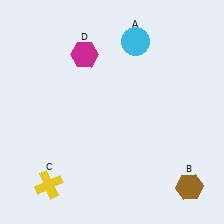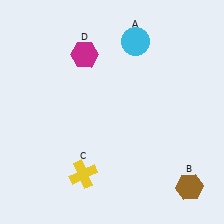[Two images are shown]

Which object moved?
The yellow cross (C) moved right.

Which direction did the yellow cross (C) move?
The yellow cross (C) moved right.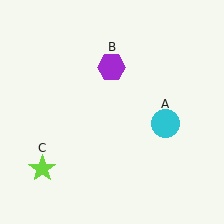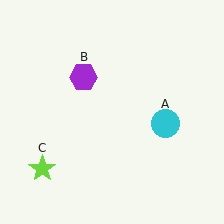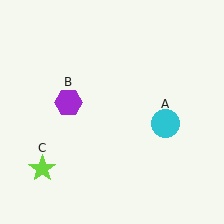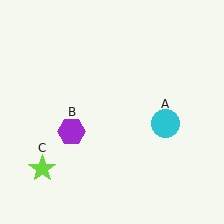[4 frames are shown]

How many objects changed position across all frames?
1 object changed position: purple hexagon (object B).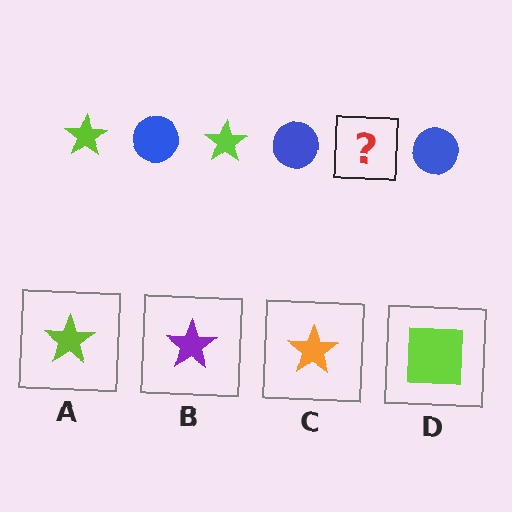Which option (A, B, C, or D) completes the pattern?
A.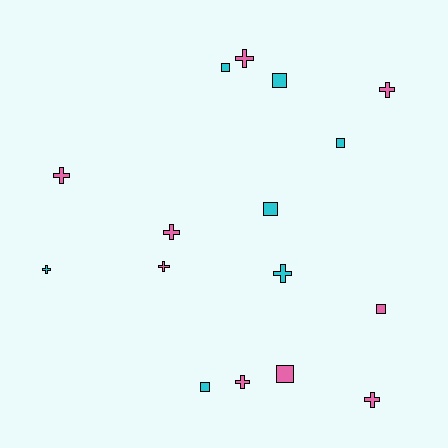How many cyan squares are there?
There are 5 cyan squares.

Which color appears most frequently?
Pink, with 9 objects.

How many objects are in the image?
There are 16 objects.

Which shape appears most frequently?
Cross, with 9 objects.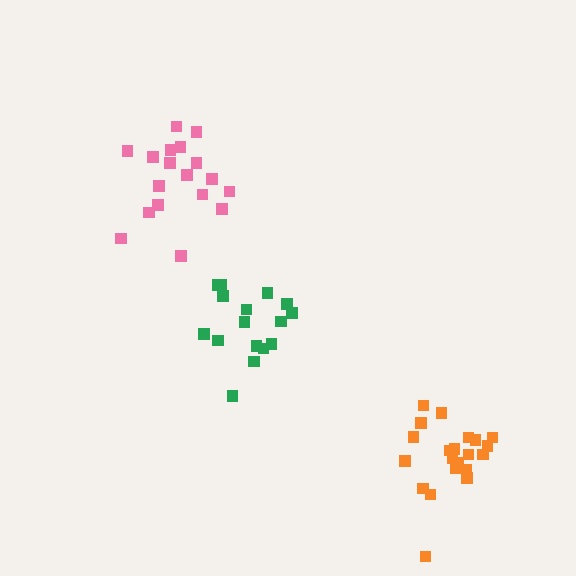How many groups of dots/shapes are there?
There are 3 groups.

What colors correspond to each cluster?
The clusters are colored: green, orange, pink.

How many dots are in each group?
Group 1: 16 dots, Group 2: 21 dots, Group 3: 19 dots (56 total).